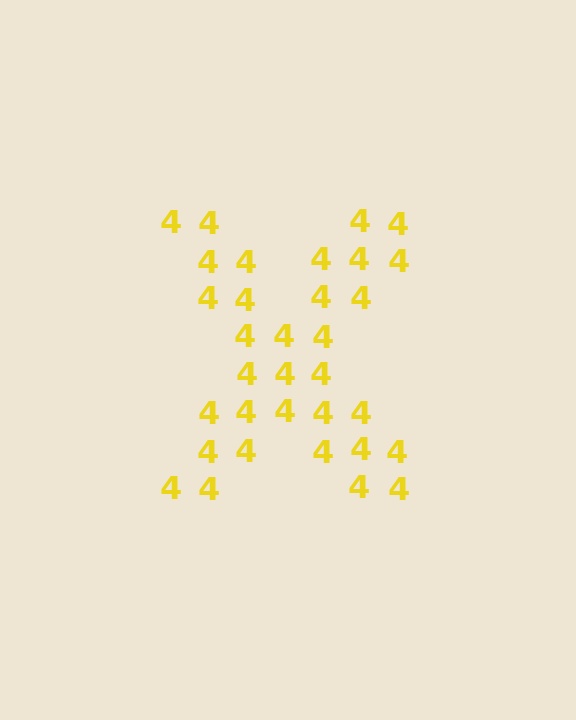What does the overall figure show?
The overall figure shows the letter X.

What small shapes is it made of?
It is made of small digit 4's.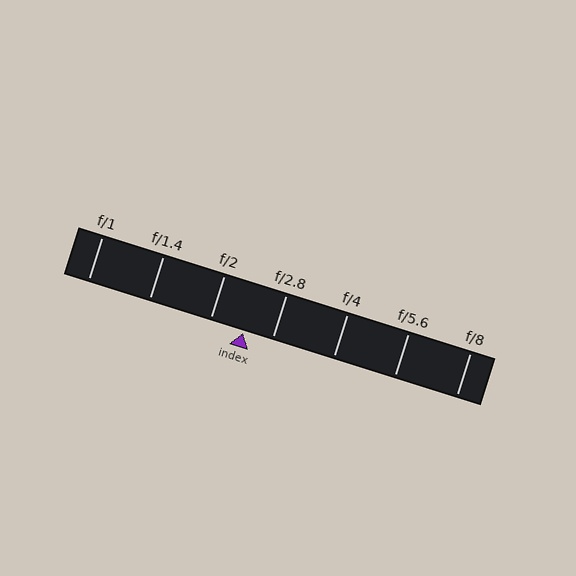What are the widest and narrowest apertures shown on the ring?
The widest aperture shown is f/1 and the narrowest is f/8.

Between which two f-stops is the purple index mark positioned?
The index mark is between f/2 and f/2.8.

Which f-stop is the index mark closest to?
The index mark is closest to f/2.8.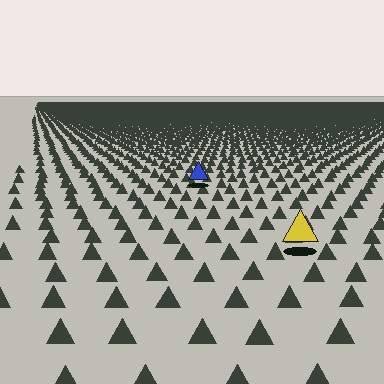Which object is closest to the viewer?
The yellow triangle is closest. The texture marks near it are larger and more spread out.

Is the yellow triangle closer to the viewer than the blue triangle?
Yes. The yellow triangle is closer — you can tell from the texture gradient: the ground texture is coarser near it.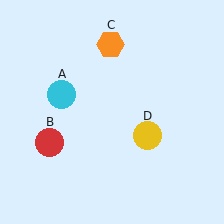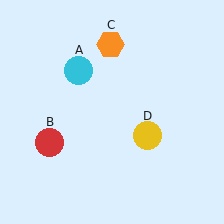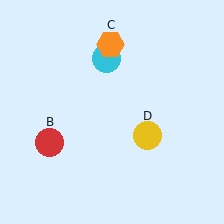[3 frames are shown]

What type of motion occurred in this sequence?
The cyan circle (object A) rotated clockwise around the center of the scene.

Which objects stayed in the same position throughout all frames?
Red circle (object B) and orange hexagon (object C) and yellow circle (object D) remained stationary.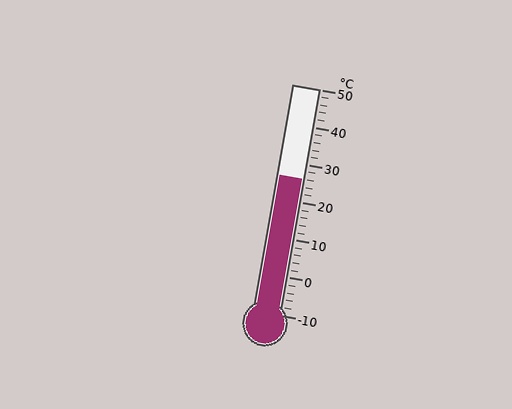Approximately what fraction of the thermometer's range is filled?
The thermometer is filled to approximately 60% of its range.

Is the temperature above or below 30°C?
The temperature is below 30°C.